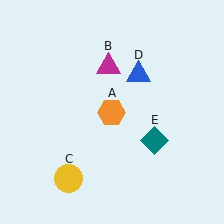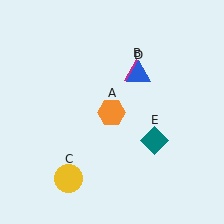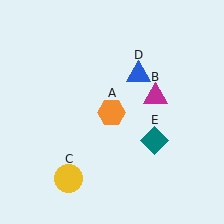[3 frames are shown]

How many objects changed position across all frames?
1 object changed position: magenta triangle (object B).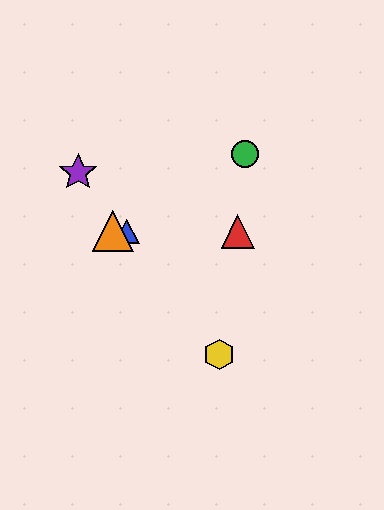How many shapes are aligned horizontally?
3 shapes (the red triangle, the blue triangle, the orange triangle) are aligned horizontally.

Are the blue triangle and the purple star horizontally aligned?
No, the blue triangle is at y≈231 and the purple star is at y≈173.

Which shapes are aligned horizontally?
The red triangle, the blue triangle, the orange triangle are aligned horizontally.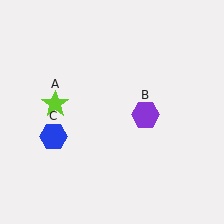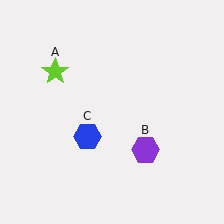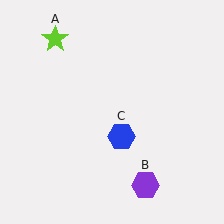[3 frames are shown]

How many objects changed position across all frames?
3 objects changed position: lime star (object A), purple hexagon (object B), blue hexagon (object C).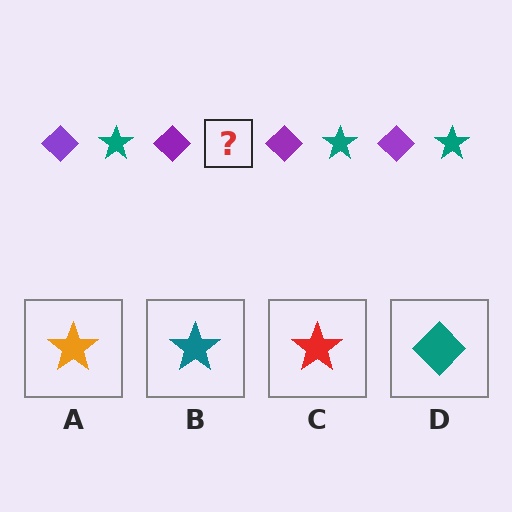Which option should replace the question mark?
Option B.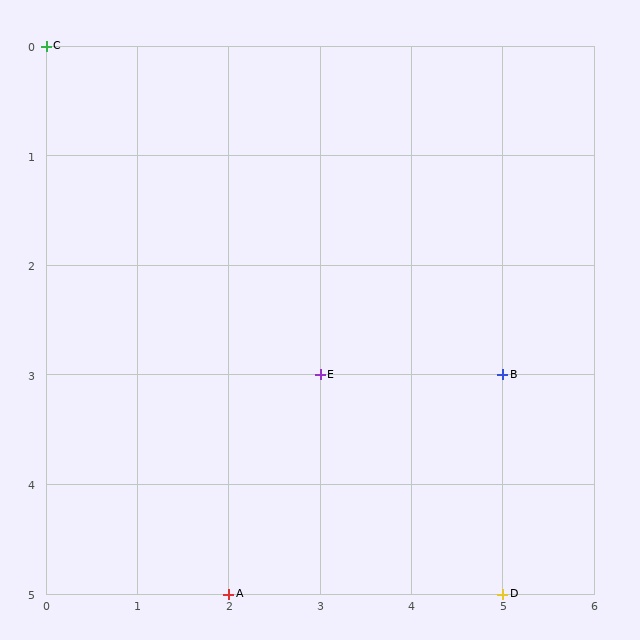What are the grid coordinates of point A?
Point A is at grid coordinates (2, 5).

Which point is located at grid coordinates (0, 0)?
Point C is at (0, 0).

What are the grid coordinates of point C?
Point C is at grid coordinates (0, 0).